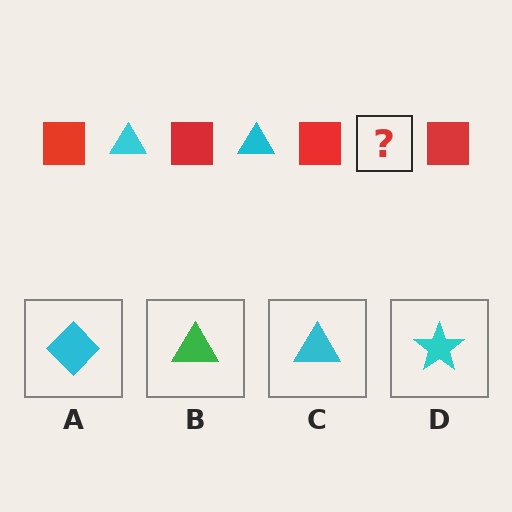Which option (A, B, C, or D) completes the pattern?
C.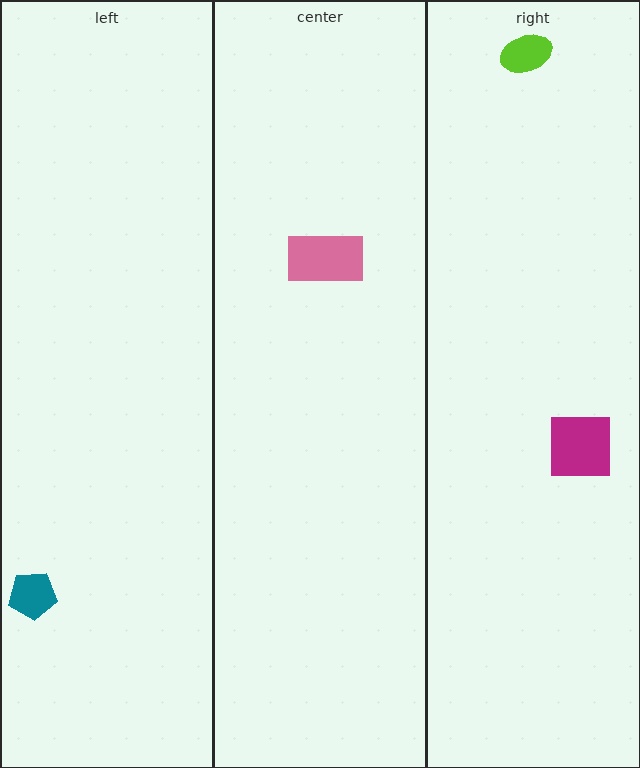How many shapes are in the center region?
1.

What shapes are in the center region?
The pink rectangle.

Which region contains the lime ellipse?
The right region.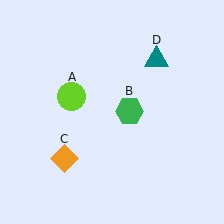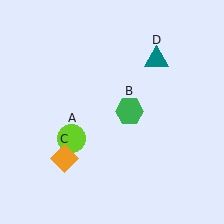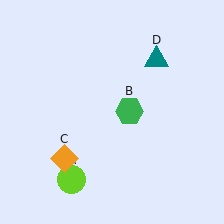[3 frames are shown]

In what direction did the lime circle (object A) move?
The lime circle (object A) moved down.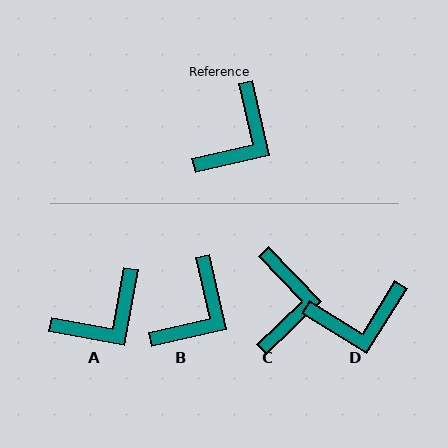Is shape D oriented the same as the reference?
No, it is off by about 45 degrees.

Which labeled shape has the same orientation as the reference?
B.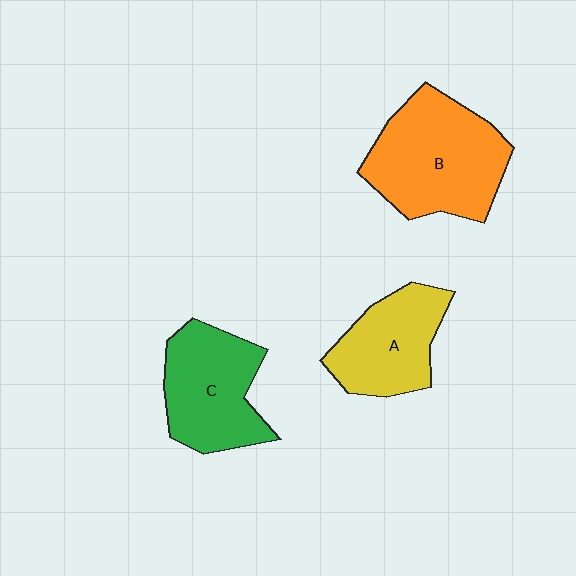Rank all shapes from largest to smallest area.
From largest to smallest: B (orange), C (green), A (yellow).